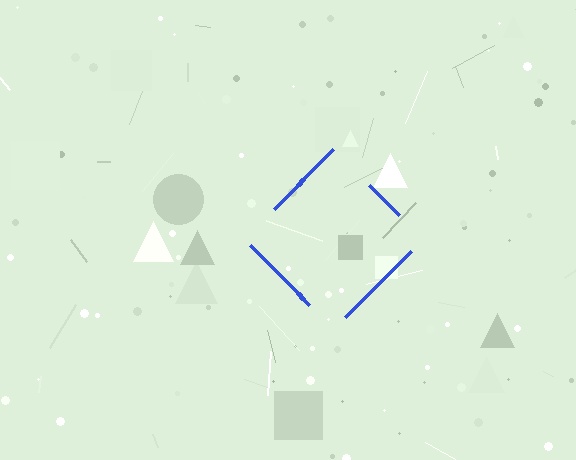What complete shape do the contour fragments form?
The contour fragments form a diamond.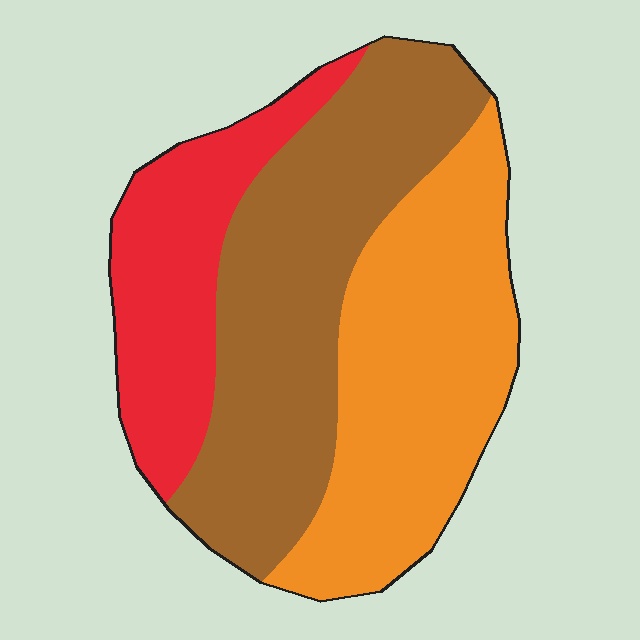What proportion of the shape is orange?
Orange covers roughly 35% of the shape.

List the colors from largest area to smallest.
From largest to smallest: brown, orange, red.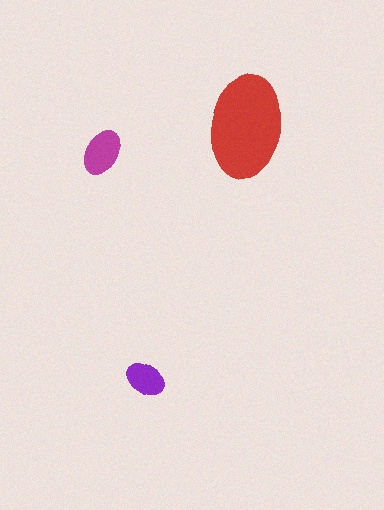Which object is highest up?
The red ellipse is topmost.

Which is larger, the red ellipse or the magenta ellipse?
The red one.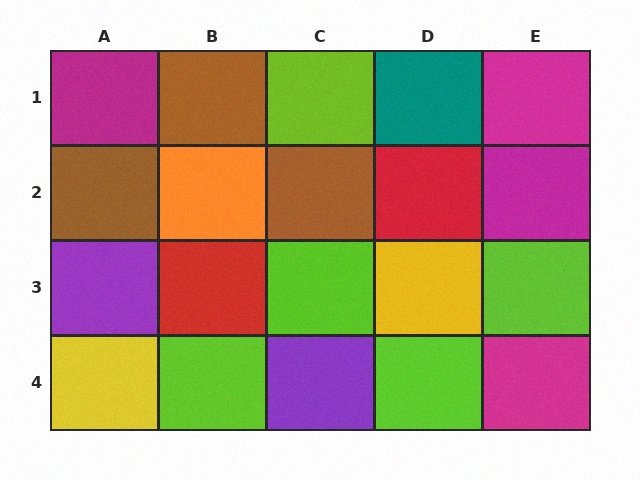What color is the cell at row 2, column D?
Red.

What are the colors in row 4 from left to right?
Yellow, lime, purple, lime, magenta.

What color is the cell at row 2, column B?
Orange.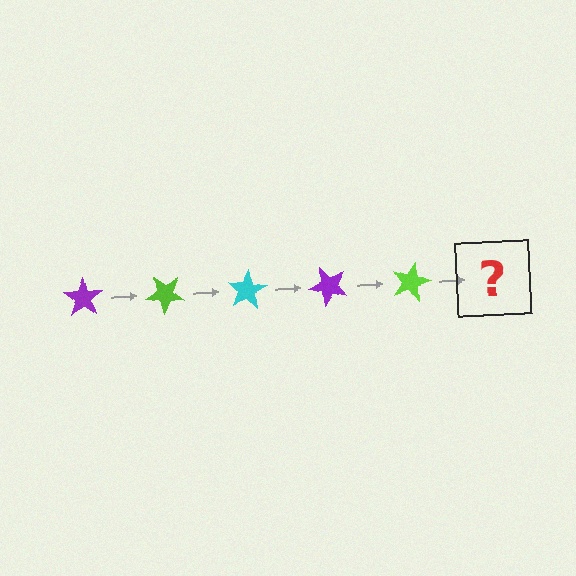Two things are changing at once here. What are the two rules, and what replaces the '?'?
The two rules are that it rotates 40 degrees each step and the color cycles through purple, lime, and cyan. The '?' should be a cyan star, rotated 200 degrees from the start.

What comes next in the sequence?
The next element should be a cyan star, rotated 200 degrees from the start.